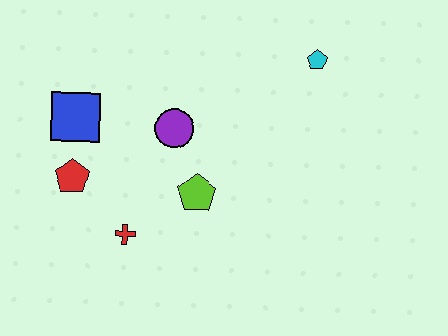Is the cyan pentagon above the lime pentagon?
Yes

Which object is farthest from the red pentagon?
The cyan pentagon is farthest from the red pentagon.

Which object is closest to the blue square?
The red pentagon is closest to the blue square.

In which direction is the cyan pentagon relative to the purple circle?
The cyan pentagon is to the right of the purple circle.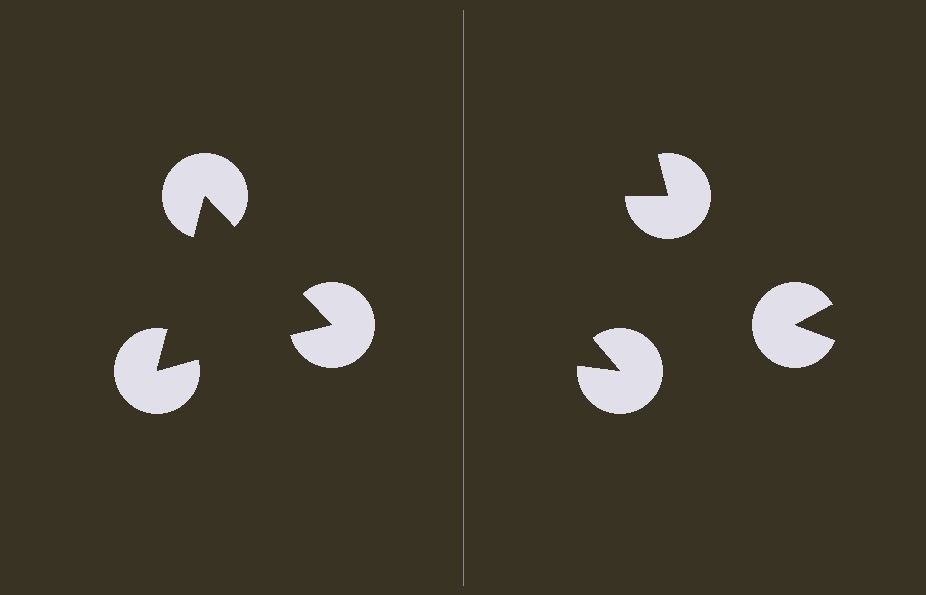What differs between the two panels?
The pac-man discs are positioned identically on both sides; only the wedge orientations differ. On the left they align to a triangle; on the right they are misaligned.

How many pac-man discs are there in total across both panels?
6 — 3 on each side.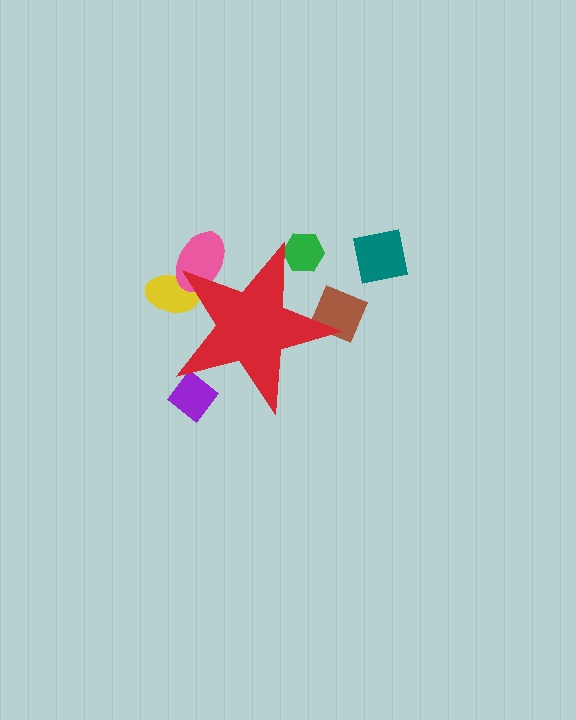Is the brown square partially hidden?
Yes, the brown square is partially hidden behind the red star.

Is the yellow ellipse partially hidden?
Yes, the yellow ellipse is partially hidden behind the red star.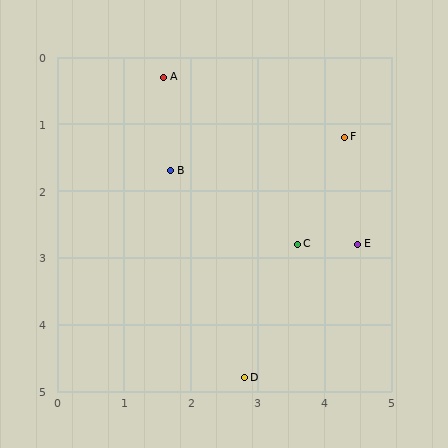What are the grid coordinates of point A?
Point A is at approximately (1.6, 0.3).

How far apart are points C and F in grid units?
Points C and F are about 1.7 grid units apart.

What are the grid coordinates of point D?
Point D is at approximately (2.8, 4.8).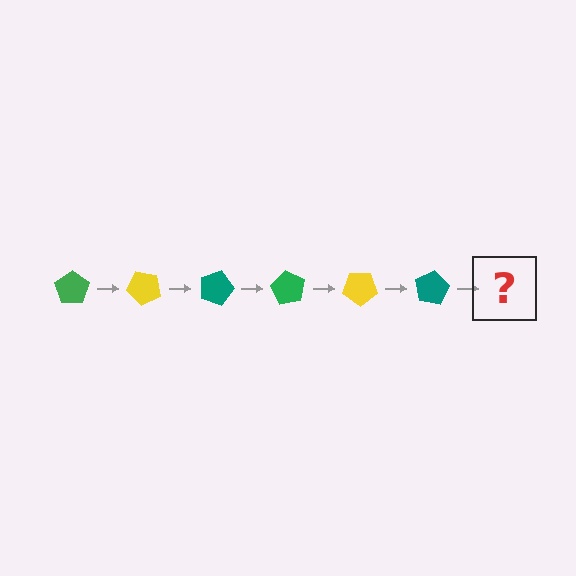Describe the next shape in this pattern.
It should be a green pentagon, rotated 270 degrees from the start.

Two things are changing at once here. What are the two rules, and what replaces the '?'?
The two rules are that it rotates 45 degrees each step and the color cycles through green, yellow, and teal. The '?' should be a green pentagon, rotated 270 degrees from the start.